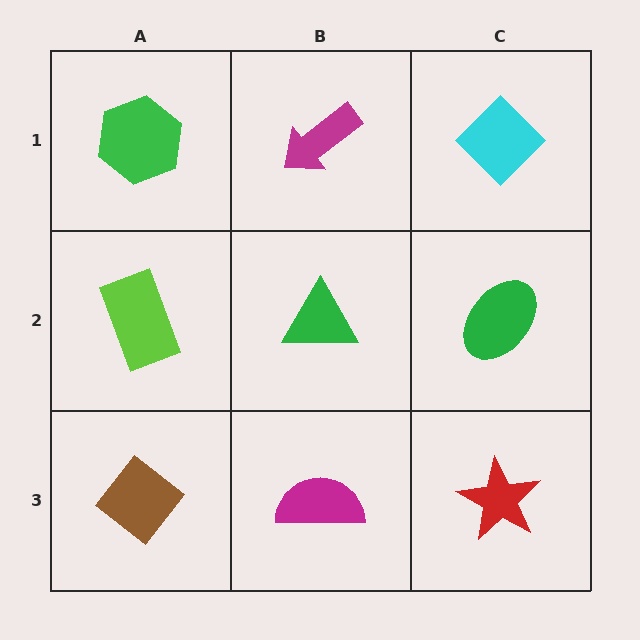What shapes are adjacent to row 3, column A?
A lime rectangle (row 2, column A), a magenta semicircle (row 3, column B).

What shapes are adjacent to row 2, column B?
A magenta arrow (row 1, column B), a magenta semicircle (row 3, column B), a lime rectangle (row 2, column A), a green ellipse (row 2, column C).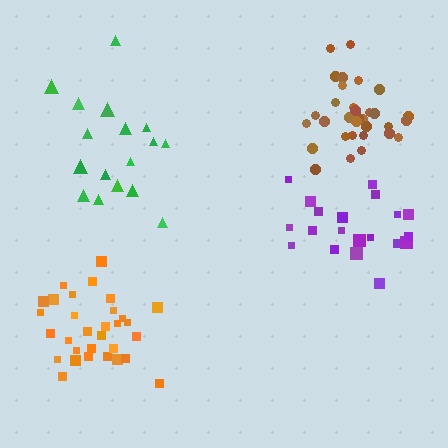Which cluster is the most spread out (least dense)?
Green.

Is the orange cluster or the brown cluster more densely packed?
Brown.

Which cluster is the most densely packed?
Brown.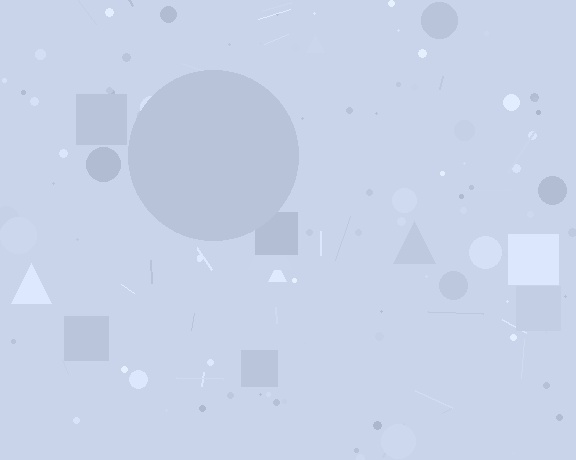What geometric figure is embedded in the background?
A circle is embedded in the background.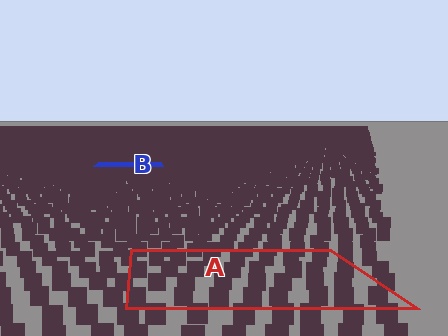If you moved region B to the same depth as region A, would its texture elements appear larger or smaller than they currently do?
They would appear larger. At a closer depth, the same texture elements are projected at a bigger on-screen size.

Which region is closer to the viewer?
Region A is closer. The texture elements there are larger and more spread out.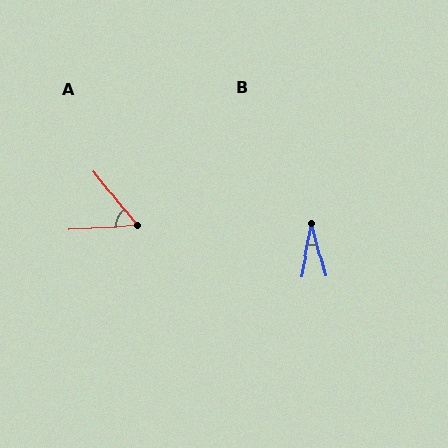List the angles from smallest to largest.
B (25°), A (55°).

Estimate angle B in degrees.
Approximately 25 degrees.